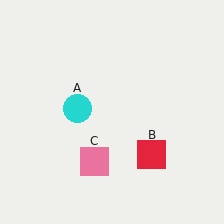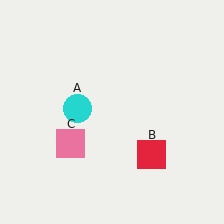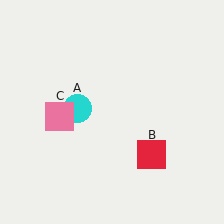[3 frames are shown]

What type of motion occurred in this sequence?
The pink square (object C) rotated clockwise around the center of the scene.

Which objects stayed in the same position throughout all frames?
Cyan circle (object A) and red square (object B) remained stationary.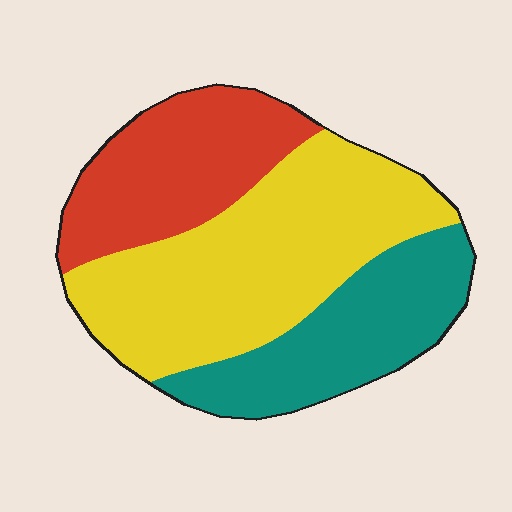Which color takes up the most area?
Yellow, at roughly 45%.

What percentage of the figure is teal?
Teal takes up about one quarter (1/4) of the figure.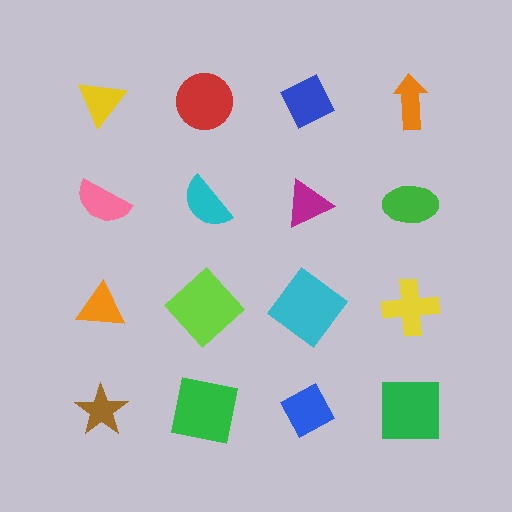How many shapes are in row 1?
4 shapes.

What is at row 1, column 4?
An orange arrow.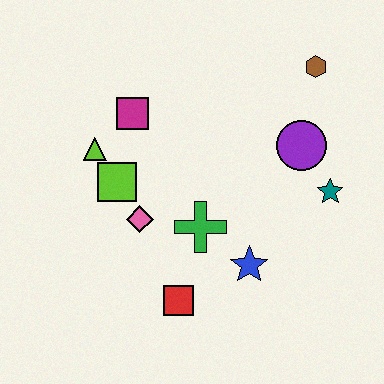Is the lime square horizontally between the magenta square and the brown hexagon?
No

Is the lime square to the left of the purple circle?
Yes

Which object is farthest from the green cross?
The brown hexagon is farthest from the green cross.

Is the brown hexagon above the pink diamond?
Yes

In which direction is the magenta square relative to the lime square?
The magenta square is above the lime square.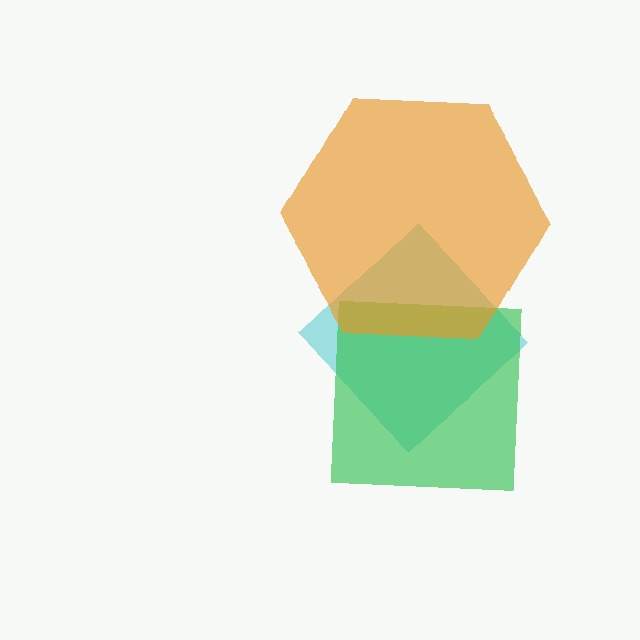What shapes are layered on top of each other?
The layered shapes are: a cyan diamond, a green square, an orange hexagon.